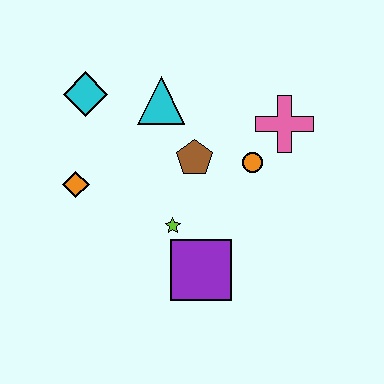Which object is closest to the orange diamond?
The cyan diamond is closest to the orange diamond.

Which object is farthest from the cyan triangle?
The purple square is farthest from the cyan triangle.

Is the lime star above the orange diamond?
No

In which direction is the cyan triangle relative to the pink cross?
The cyan triangle is to the left of the pink cross.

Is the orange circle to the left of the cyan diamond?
No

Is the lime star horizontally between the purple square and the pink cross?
No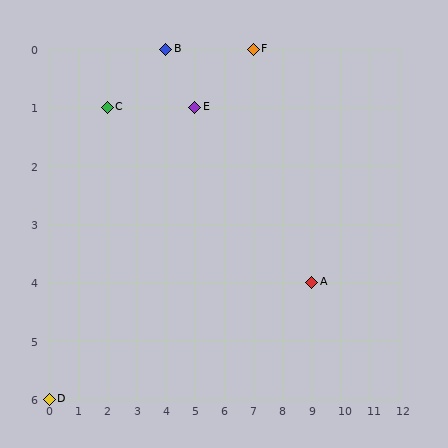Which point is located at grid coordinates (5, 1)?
Point E is at (5, 1).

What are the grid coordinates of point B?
Point B is at grid coordinates (4, 0).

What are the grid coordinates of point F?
Point F is at grid coordinates (7, 0).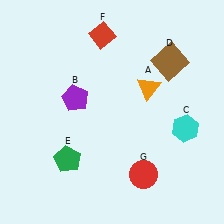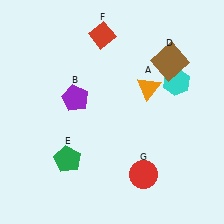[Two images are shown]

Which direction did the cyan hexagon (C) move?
The cyan hexagon (C) moved up.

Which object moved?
The cyan hexagon (C) moved up.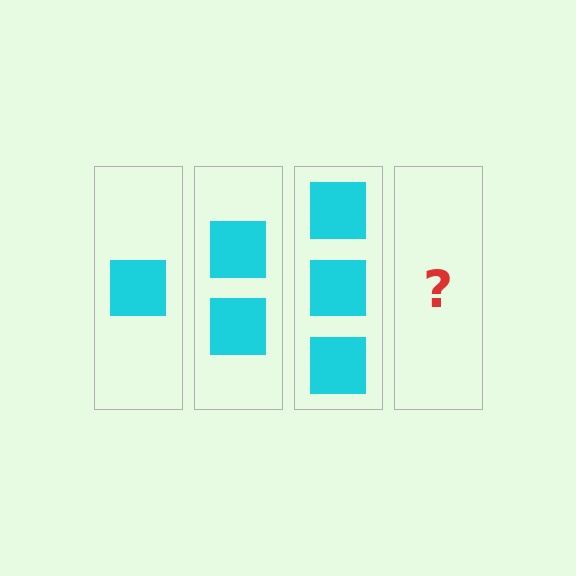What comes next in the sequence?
The next element should be 4 squares.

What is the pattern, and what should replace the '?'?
The pattern is that each step adds one more square. The '?' should be 4 squares.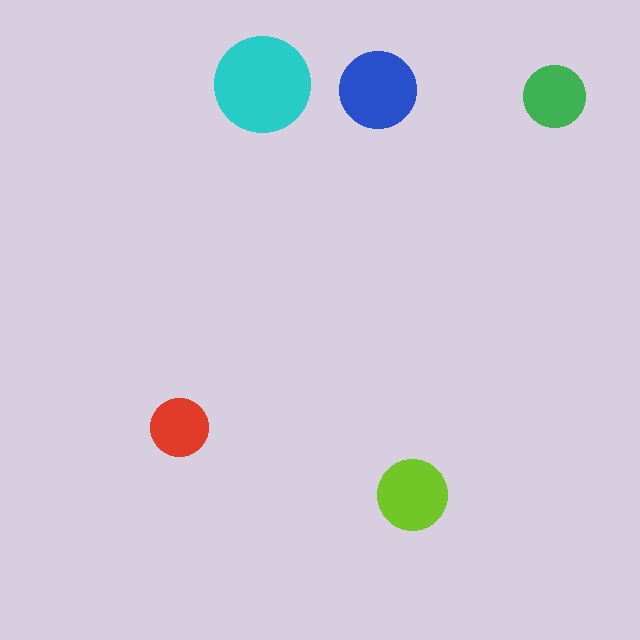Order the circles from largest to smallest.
the cyan one, the blue one, the lime one, the green one, the red one.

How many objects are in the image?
There are 5 objects in the image.